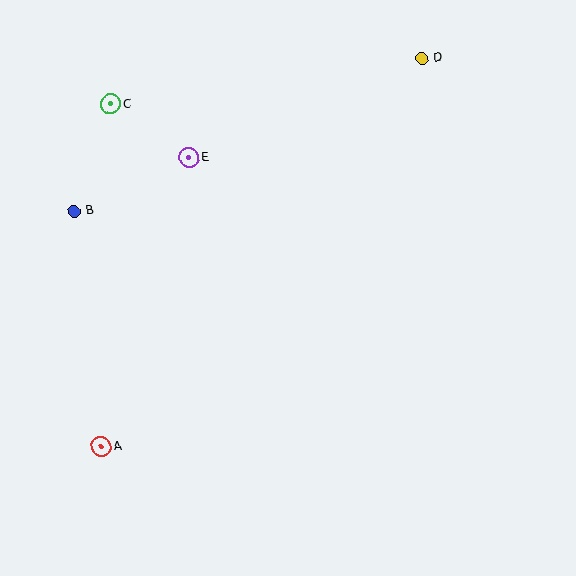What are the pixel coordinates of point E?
Point E is at (189, 158).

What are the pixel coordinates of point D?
Point D is at (422, 58).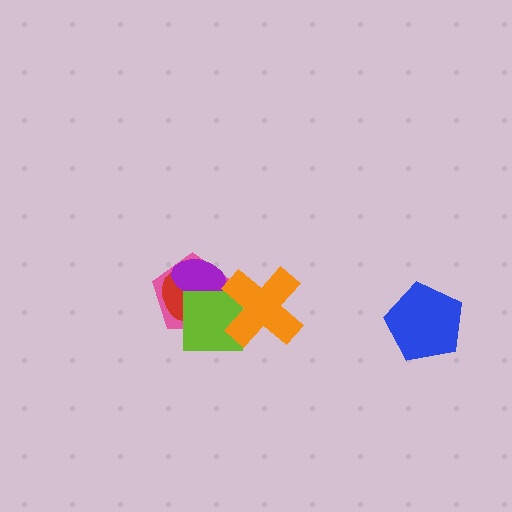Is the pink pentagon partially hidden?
Yes, it is partially covered by another shape.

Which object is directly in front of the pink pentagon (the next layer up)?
The red ellipse is directly in front of the pink pentagon.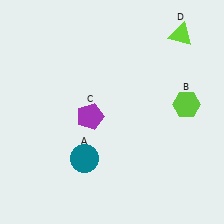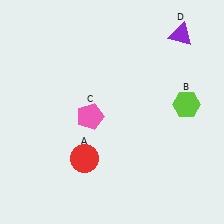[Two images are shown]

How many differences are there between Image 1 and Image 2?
There are 3 differences between the two images.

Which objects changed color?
A changed from teal to red. C changed from purple to pink. D changed from lime to purple.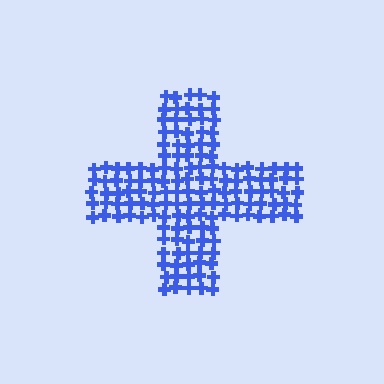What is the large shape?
The large shape is a cross.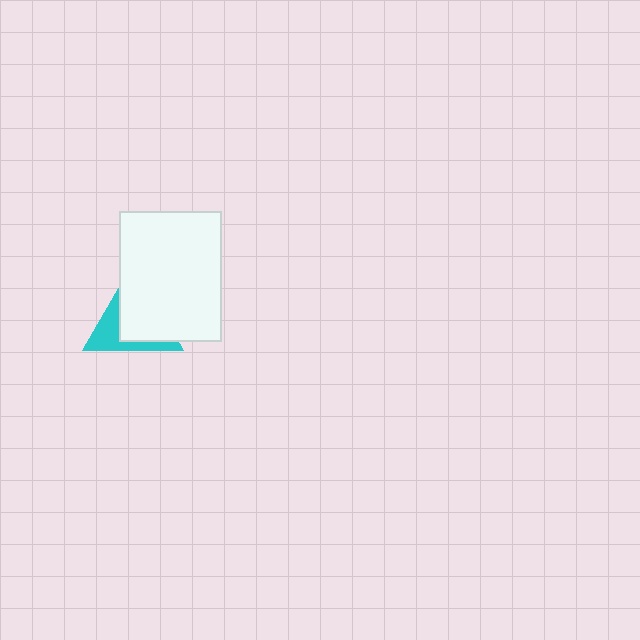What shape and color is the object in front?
The object in front is a white rectangle.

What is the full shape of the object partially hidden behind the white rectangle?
The partially hidden object is a cyan triangle.